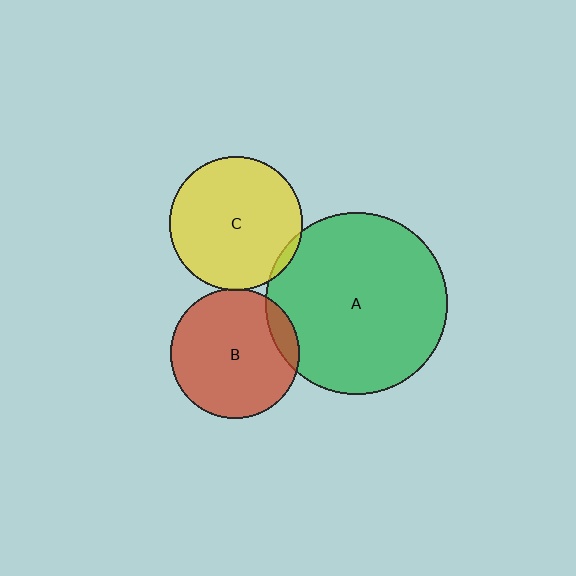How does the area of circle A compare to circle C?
Approximately 1.9 times.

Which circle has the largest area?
Circle A (green).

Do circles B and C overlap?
Yes.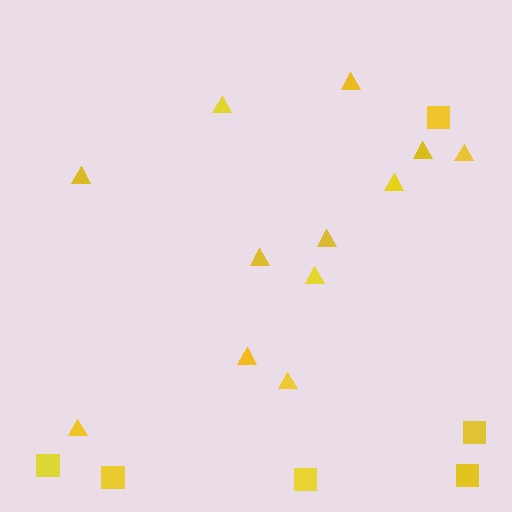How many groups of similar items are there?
There are 2 groups: one group of triangles (12) and one group of squares (6).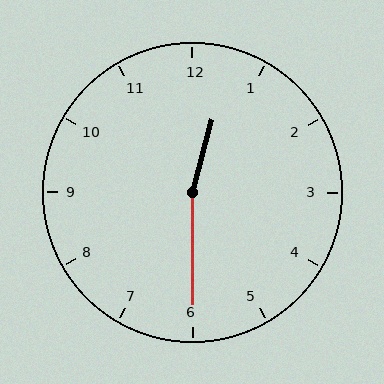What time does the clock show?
12:30.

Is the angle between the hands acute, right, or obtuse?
It is obtuse.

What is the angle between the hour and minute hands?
Approximately 165 degrees.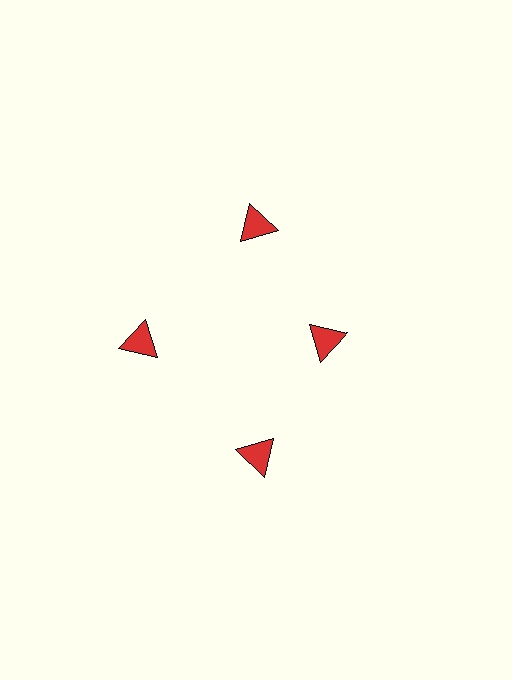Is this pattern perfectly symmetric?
No. The 4 red triangles are arranged in a ring, but one element near the 3 o'clock position is pulled inward toward the center, breaking the 4-fold rotational symmetry.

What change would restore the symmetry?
The symmetry would be restored by moving it outward, back onto the ring so that all 4 triangles sit at equal angles and equal distance from the center.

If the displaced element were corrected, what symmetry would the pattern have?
It would have 4-fold rotational symmetry — the pattern would map onto itself every 90 degrees.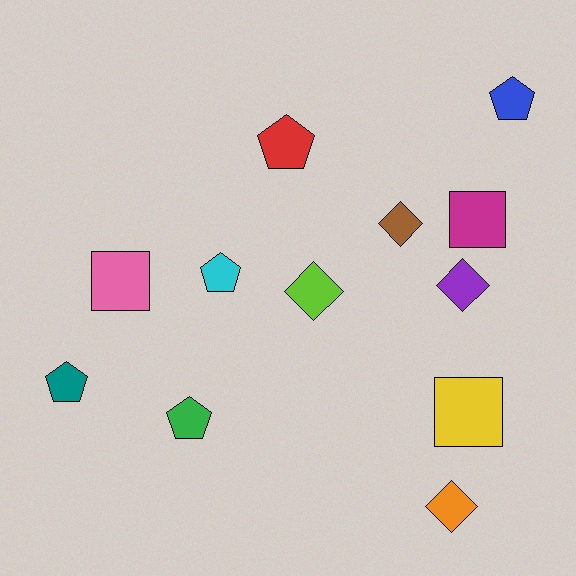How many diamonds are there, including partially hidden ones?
There are 4 diamonds.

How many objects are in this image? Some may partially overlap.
There are 12 objects.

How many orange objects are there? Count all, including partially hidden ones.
There is 1 orange object.